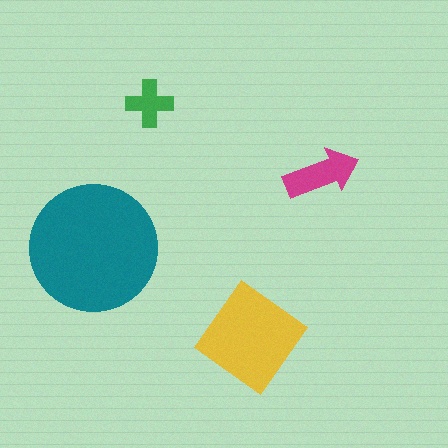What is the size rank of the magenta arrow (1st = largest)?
3rd.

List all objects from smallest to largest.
The green cross, the magenta arrow, the yellow diamond, the teal circle.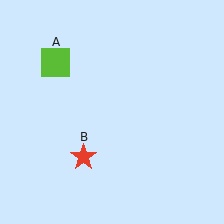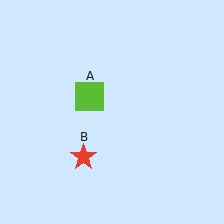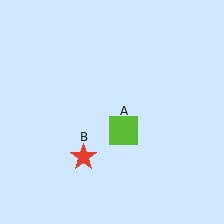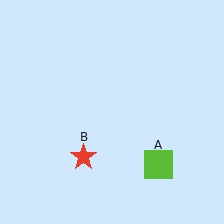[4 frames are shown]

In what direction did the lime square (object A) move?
The lime square (object A) moved down and to the right.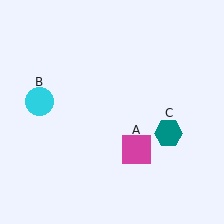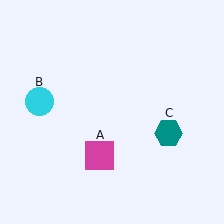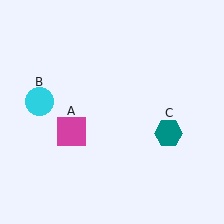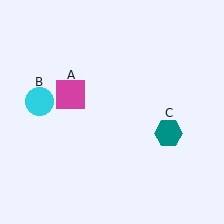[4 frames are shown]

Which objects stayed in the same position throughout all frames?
Cyan circle (object B) and teal hexagon (object C) remained stationary.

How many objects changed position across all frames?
1 object changed position: magenta square (object A).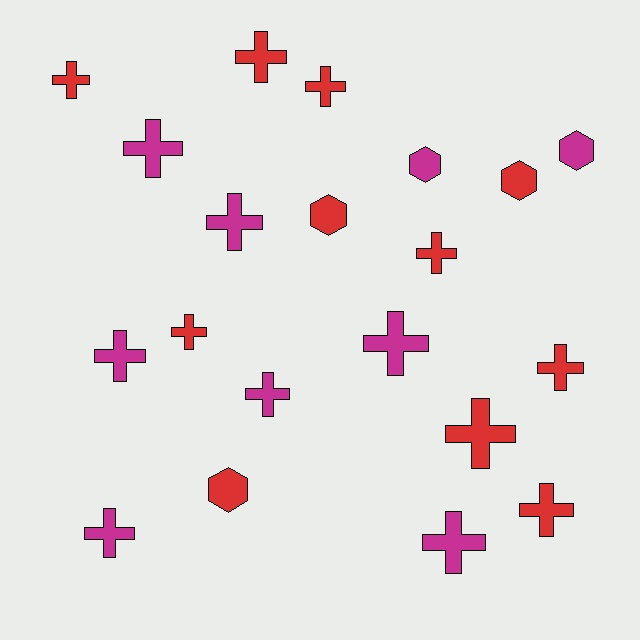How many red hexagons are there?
There are 3 red hexagons.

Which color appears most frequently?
Red, with 11 objects.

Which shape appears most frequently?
Cross, with 15 objects.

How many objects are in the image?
There are 20 objects.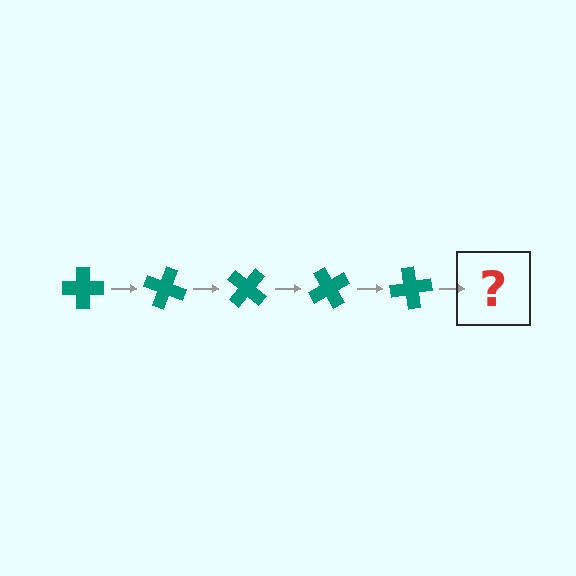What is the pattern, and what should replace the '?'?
The pattern is that the cross rotates 20 degrees each step. The '?' should be a teal cross rotated 100 degrees.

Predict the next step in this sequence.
The next step is a teal cross rotated 100 degrees.